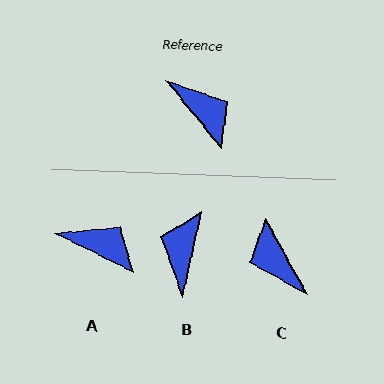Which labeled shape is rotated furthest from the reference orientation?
C, about 169 degrees away.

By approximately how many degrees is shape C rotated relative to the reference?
Approximately 169 degrees counter-clockwise.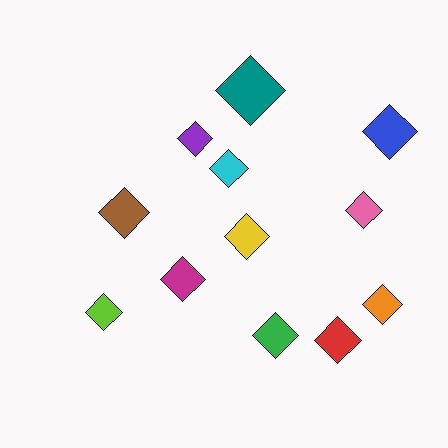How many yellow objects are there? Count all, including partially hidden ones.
There is 1 yellow object.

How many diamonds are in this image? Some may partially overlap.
There are 12 diamonds.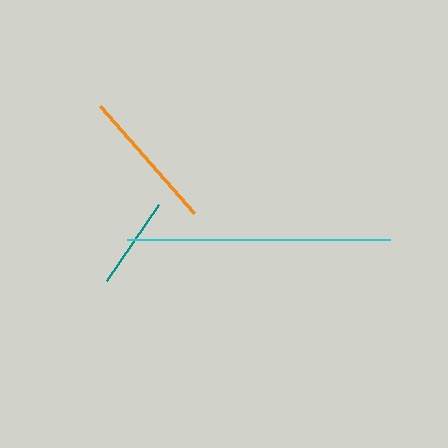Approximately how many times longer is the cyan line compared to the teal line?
The cyan line is approximately 2.8 times the length of the teal line.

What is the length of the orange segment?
The orange segment is approximately 143 pixels long.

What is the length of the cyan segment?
The cyan segment is approximately 263 pixels long.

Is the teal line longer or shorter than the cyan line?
The cyan line is longer than the teal line.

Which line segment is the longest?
The cyan line is the longest at approximately 263 pixels.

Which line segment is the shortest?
The teal line is the shortest at approximately 93 pixels.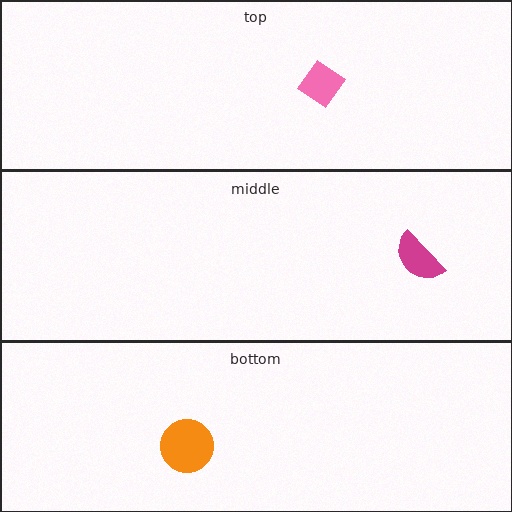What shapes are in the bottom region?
The orange circle.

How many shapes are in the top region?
1.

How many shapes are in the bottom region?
1.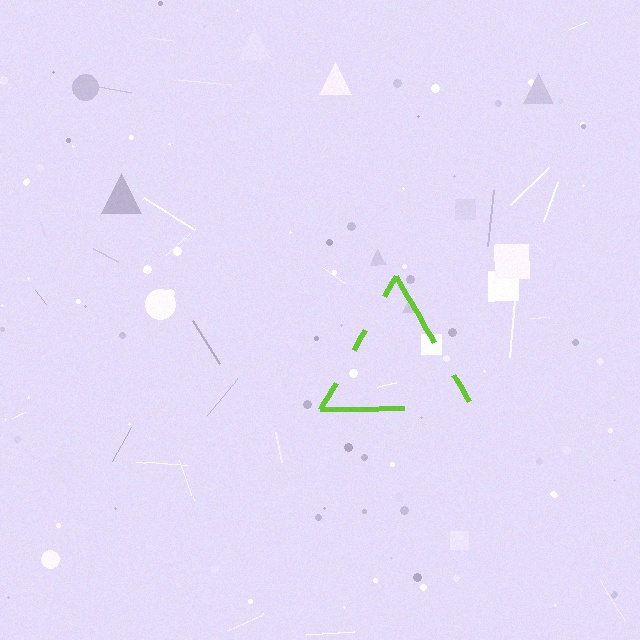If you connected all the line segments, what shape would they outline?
They would outline a triangle.